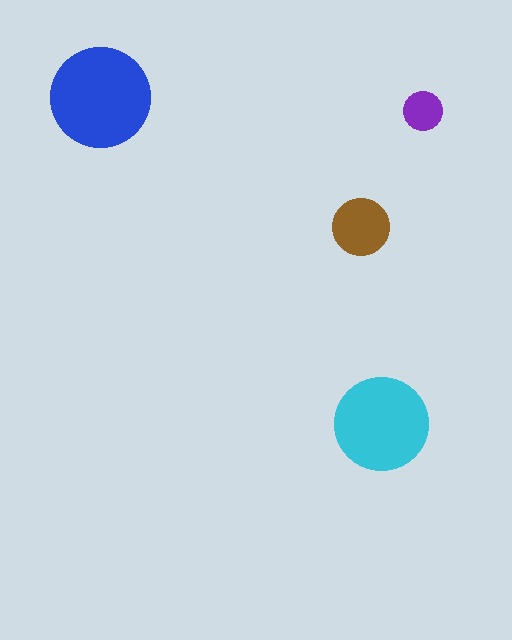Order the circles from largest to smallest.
the blue one, the cyan one, the brown one, the purple one.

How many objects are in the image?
There are 4 objects in the image.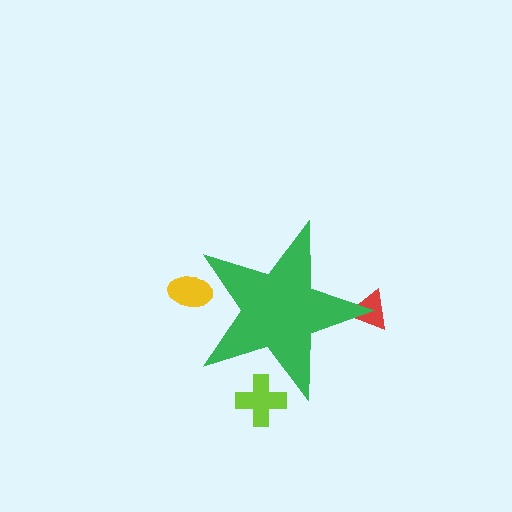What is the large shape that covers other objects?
A green star.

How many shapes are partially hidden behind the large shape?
3 shapes are partially hidden.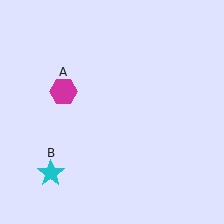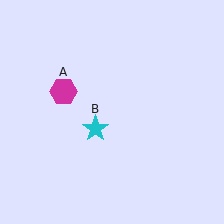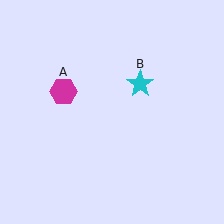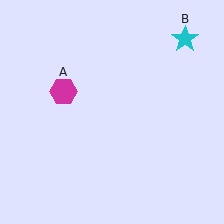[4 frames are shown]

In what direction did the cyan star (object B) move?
The cyan star (object B) moved up and to the right.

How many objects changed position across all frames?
1 object changed position: cyan star (object B).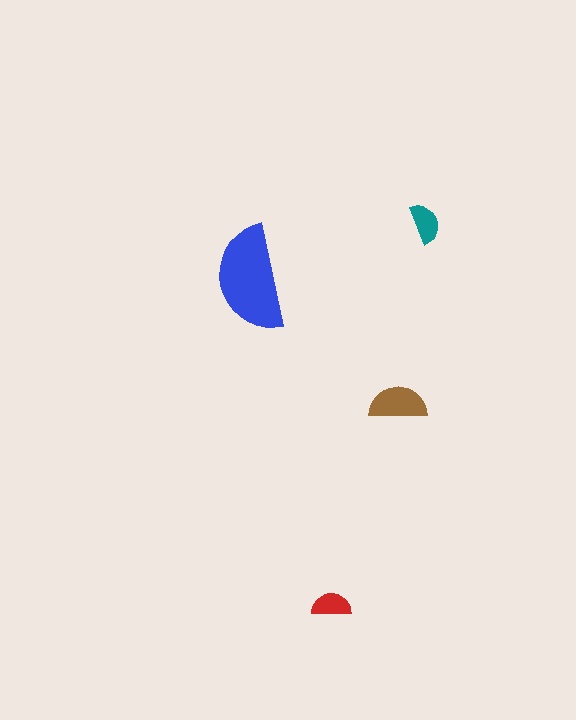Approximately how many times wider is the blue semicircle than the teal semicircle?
About 2.5 times wider.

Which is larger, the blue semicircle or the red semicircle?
The blue one.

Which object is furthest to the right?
The teal semicircle is rightmost.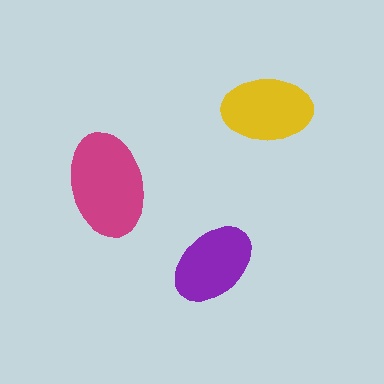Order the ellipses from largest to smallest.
the magenta one, the yellow one, the purple one.